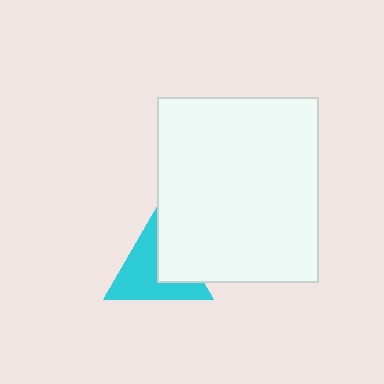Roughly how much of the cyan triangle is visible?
About half of it is visible (roughly 64%).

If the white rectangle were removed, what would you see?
You would see the complete cyan triangle.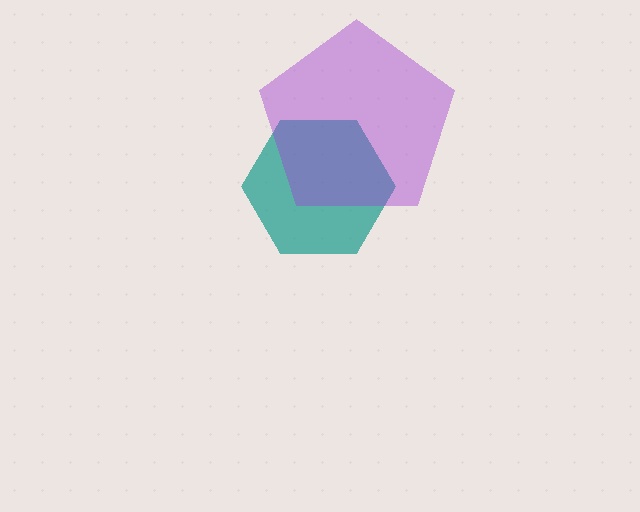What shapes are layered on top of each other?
The layered shapes are: a teal hexagon, a purple pentagon.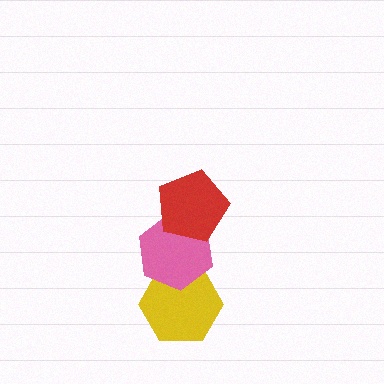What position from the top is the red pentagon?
The red pentagon is 1st from the top.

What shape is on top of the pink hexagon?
The red pentagon is on top of the pink hexagon.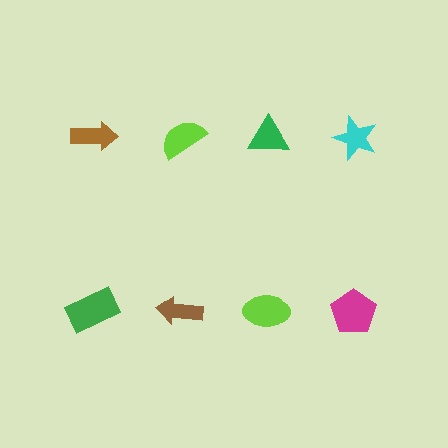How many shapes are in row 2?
4 shapes.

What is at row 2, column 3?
A lime ellipse.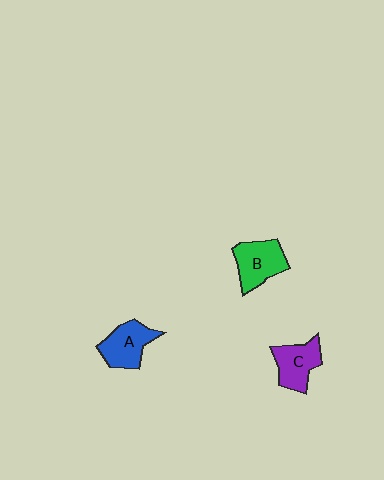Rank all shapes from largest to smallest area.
From largest to smallest: B (green), A (blue), C (purple).